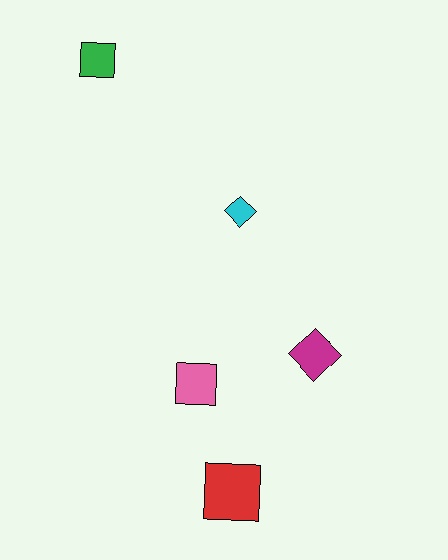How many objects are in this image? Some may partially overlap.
There are 5 objects.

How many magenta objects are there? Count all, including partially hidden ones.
There is 1 magenta object.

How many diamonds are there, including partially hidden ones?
There are 2 diamonds.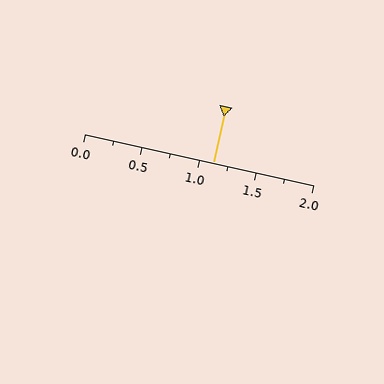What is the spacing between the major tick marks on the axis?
The major ticks are spaced 0.5 apart.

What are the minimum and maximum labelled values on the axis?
The axis runs from 0.0 to 2.0.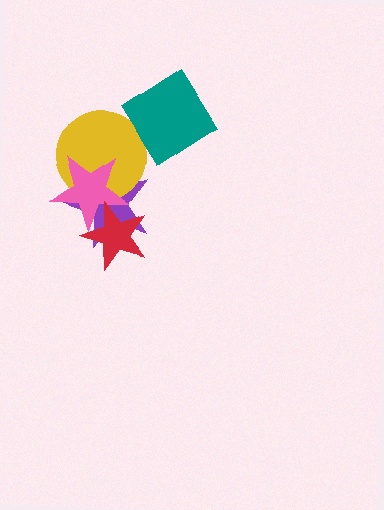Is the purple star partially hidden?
Yes, it is partially covered by another shape.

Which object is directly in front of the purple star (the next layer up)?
The yellow circle is directly in front of the purple star.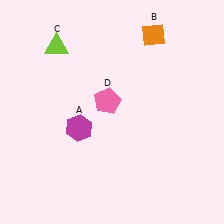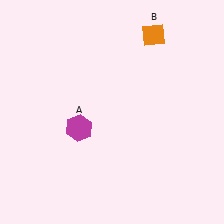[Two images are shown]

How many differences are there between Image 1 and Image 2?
There are 2 differences between the two images.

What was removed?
The pink pentagon (D), the lime triangle (C) were removed in Image 2.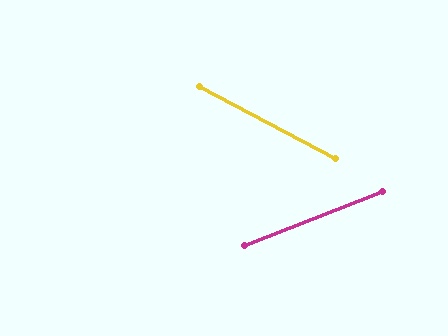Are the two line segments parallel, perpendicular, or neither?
Neither parallel nor perpendicular — they differ by about 49°.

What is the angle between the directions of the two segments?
Approximately 49 degrees.